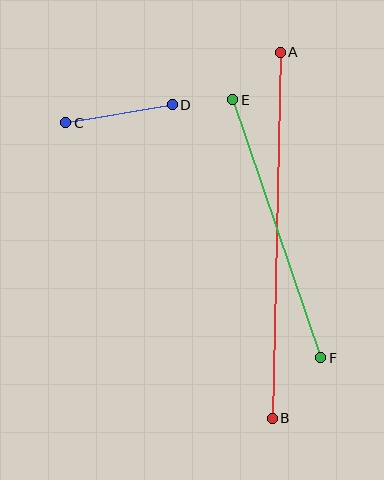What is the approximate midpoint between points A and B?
The midpoint is at approximately (276, 235) pixels.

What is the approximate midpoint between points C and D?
The midpoint is at approximately (119, 114) pixels.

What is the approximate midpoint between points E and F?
The midpoint is at approximately (277, 229) pixels.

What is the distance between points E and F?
The distance is approximately 272 pixels.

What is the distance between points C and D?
The distance is approximately 108 pixels.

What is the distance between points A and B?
The distance is approximately 366 pixels.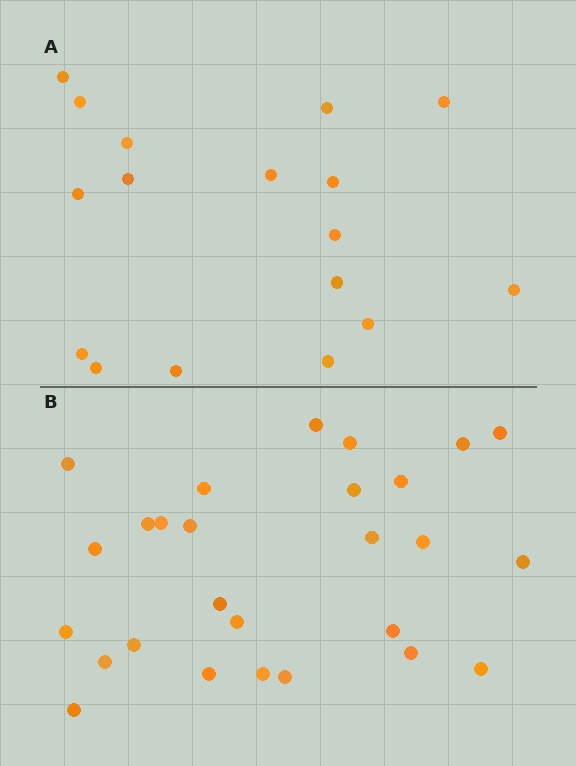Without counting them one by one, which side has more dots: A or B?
Region B (the bottom region) has more dots.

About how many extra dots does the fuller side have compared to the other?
Region B has roughly 10 or so more dots than region A.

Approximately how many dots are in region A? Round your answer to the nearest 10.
About 20 dots. (The exact count is 17, which rounds to 20.)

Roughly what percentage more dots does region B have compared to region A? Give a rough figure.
About 60% more.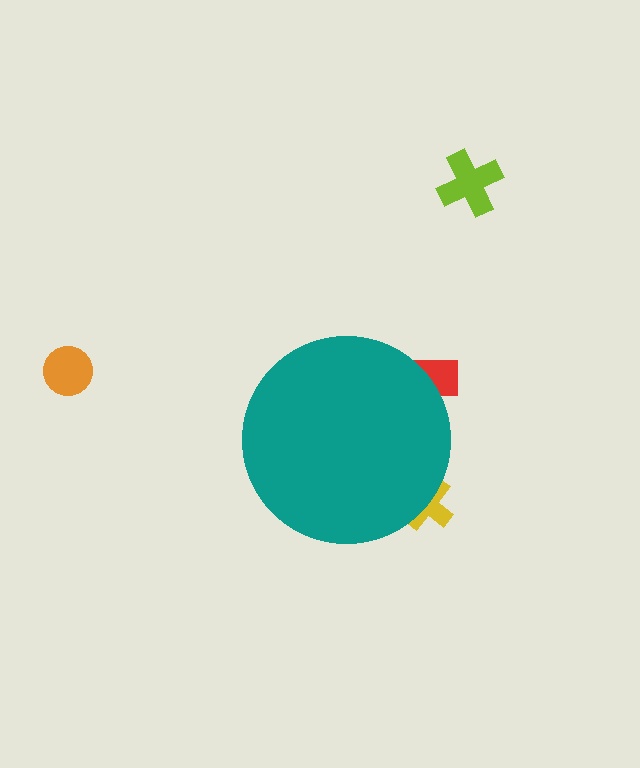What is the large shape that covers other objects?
A teal circle.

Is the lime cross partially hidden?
No, the lime cross is fully visible.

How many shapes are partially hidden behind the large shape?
2 shapes are partially hidden.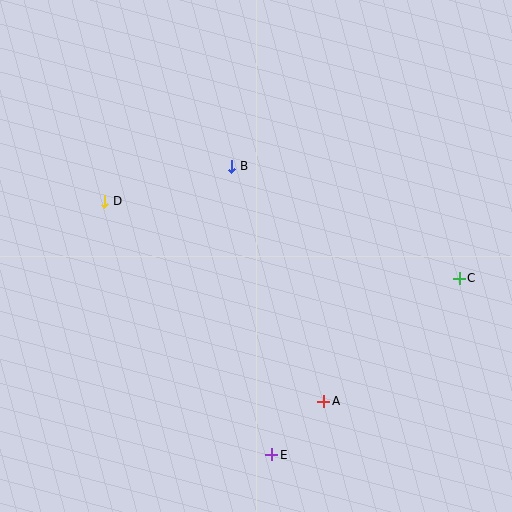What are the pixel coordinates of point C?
Point C is at (459, 278).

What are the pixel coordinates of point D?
Point D is at (105, 201).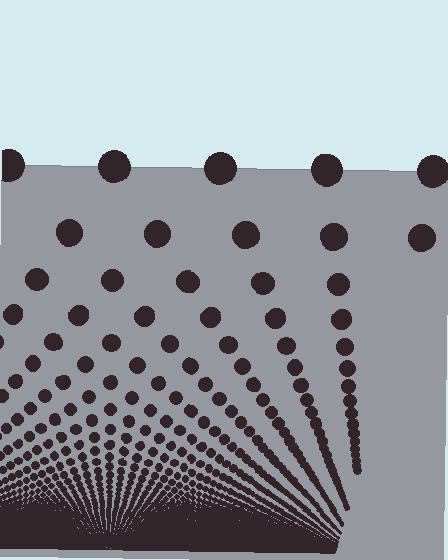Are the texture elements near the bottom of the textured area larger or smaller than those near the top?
Smaller. The gradient is inverted — elements near the bottom are smaller and denser.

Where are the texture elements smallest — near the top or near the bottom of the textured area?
Near the bottom.